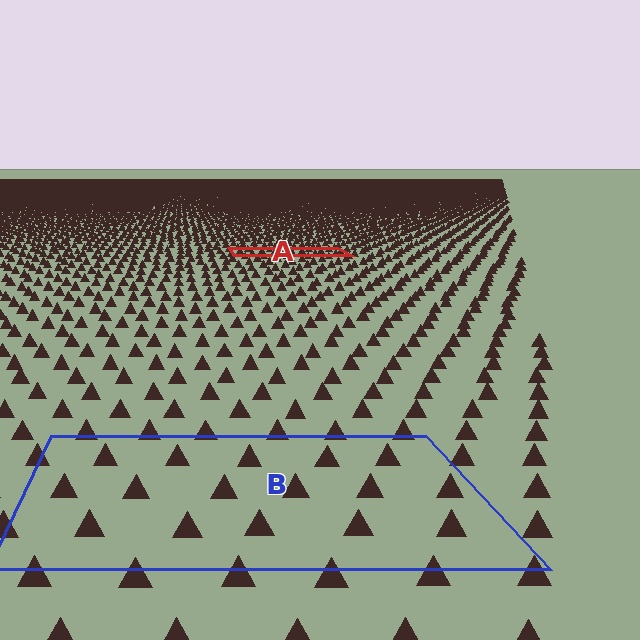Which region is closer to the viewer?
Region B is closer. The texture elements there are larger and more spread out.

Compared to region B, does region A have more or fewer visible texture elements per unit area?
Region A has more texture elements per unit area — they are packed more densely because it is farther away.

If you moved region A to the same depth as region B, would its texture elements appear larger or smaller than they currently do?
They would appear larger. At a closer depth, the same texture elements are projected at a bigger on-screen size.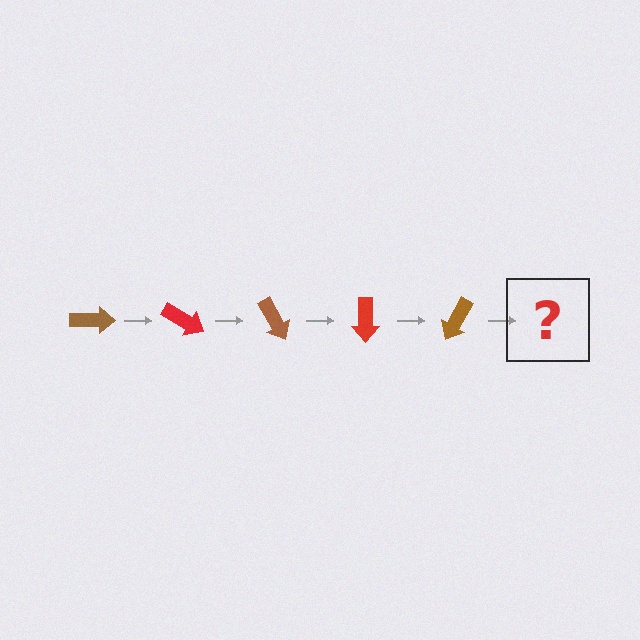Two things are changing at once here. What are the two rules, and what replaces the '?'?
The two rules are that it rotates 30 degrees each step and the color cycles through brown and red. The '?' should be a red arrow, rotated 150 degrees from the start.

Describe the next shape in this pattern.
It should be a red arrow, rotated 150 degrees from the start.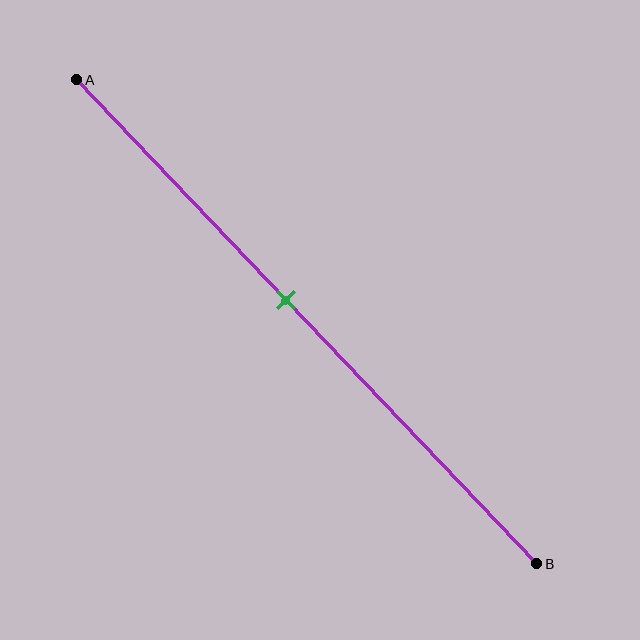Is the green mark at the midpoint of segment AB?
No, the mark is at about 45% from A, not at the 50% midpoint.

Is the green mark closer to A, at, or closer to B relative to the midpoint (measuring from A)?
The green mark is closer to point A than the midpoint of segment AB.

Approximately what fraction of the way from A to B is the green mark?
The green mark is approximately 45% of the way from A to B.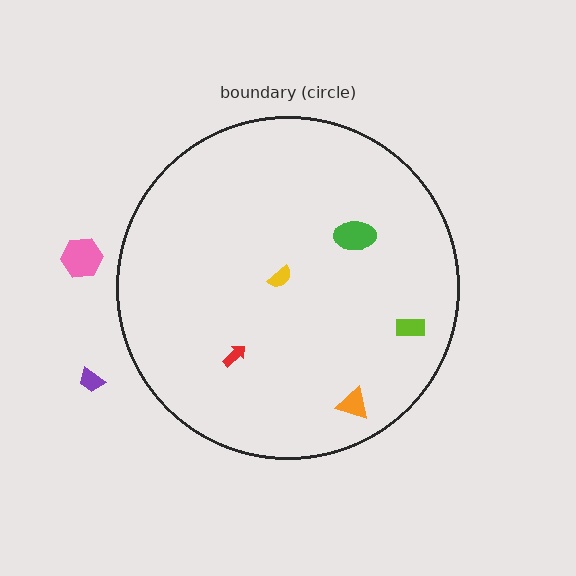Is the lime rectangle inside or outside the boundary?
Inside.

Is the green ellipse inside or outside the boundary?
Inside.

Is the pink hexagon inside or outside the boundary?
Outside.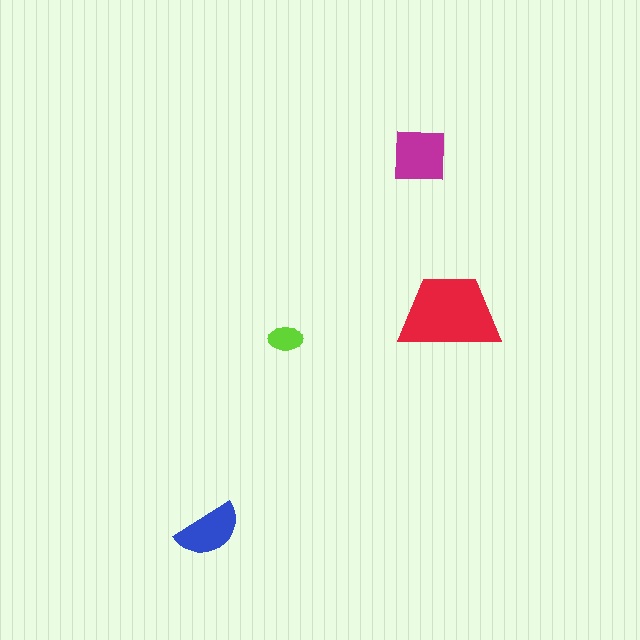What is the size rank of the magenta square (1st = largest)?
2nd.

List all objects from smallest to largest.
The lime ellipse, the blue semicircle, the magenta square, the red trapezoid.